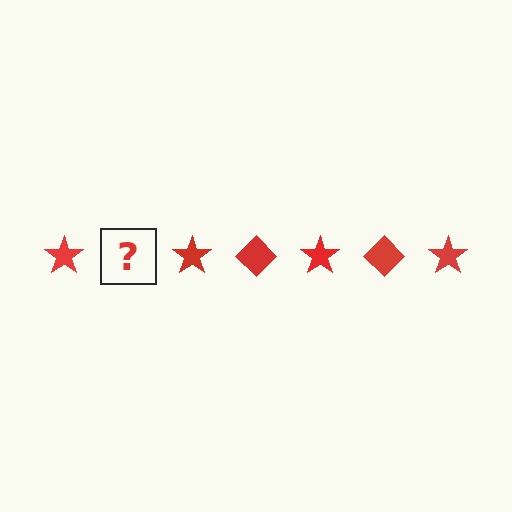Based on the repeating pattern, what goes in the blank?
The blank should be a red diamond.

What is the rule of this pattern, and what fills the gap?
The rule is that the pattern cycles through star, diamond shapes in red. The gap should be filled with a red diamond.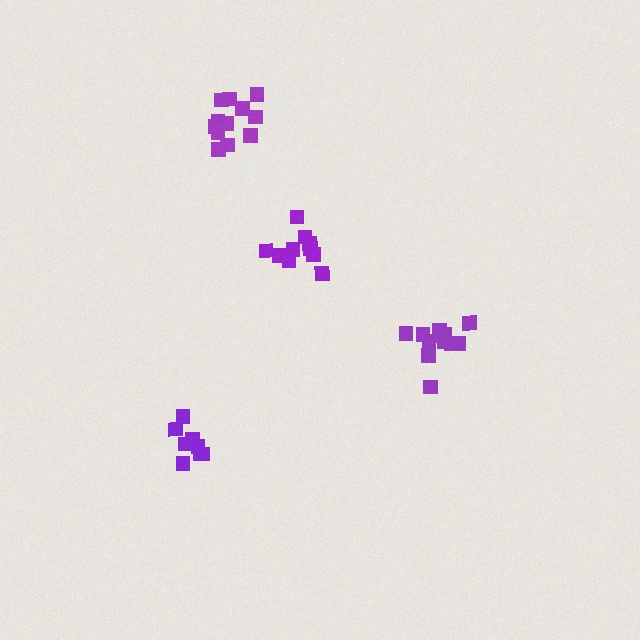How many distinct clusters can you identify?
There are 4 distinct clusters.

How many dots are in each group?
Group 1: 10 dots, Group 2: 12 dots, Group 3: 8 dots, Group 4: 12 dots (42 total).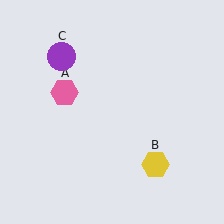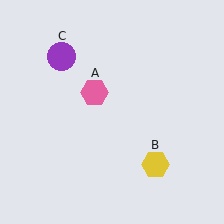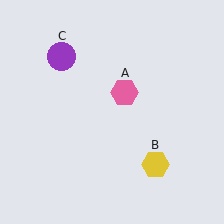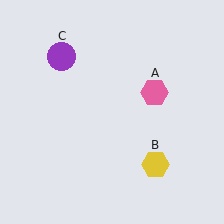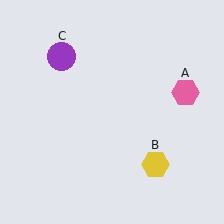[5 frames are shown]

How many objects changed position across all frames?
1 object changed position: pink hexagon (object A).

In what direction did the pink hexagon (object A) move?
The pink hexagon (object A) moved right.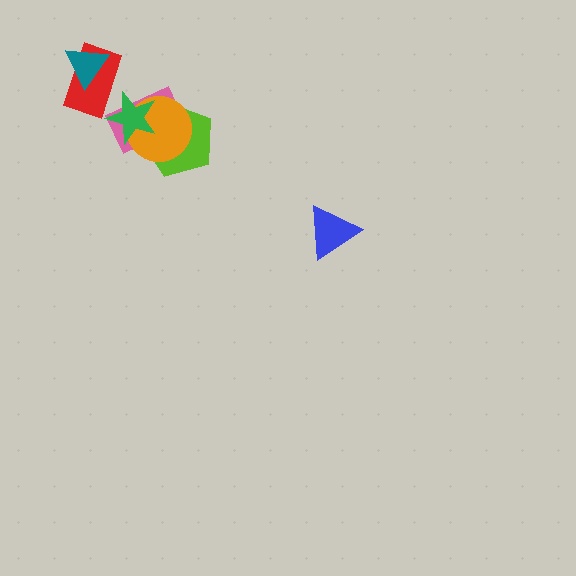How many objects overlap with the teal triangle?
1 object overlaps with the teal triangle.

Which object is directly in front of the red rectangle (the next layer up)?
The teal triangle is directly in front of the red rectangle.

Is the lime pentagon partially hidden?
Yes, it is partially covered by another shape.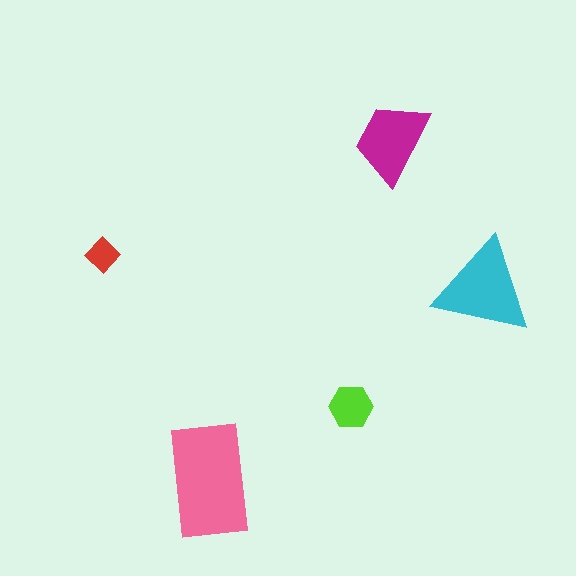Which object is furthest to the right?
The cyan triangle is rightmost.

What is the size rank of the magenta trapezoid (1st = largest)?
3rd.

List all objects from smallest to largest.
The red diamond, the lime hexagon, the magenta trapezoid, the cyan triangle, the pink rectangle.